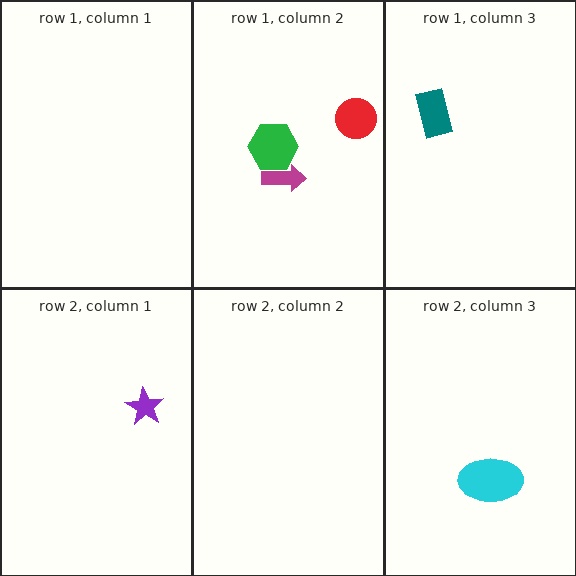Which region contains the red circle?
The row 1, column 2 region.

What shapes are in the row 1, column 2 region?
The green hexagon, the magenta arrow, the red circle.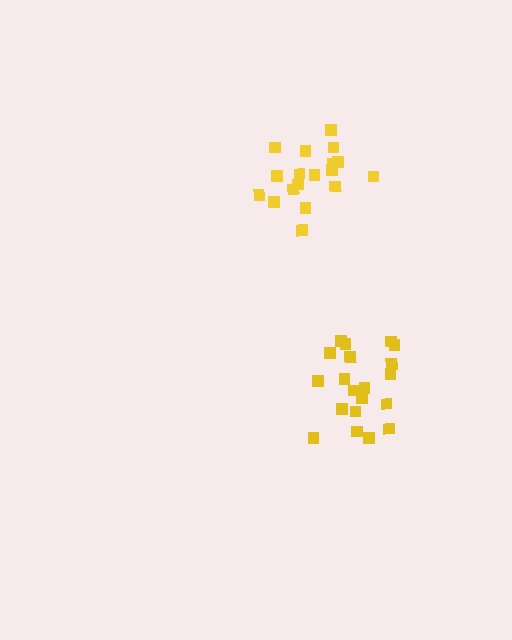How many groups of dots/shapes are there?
There are 2 groups.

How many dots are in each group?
Group 1: 20 dots, Group 2: 18 dots (38 total).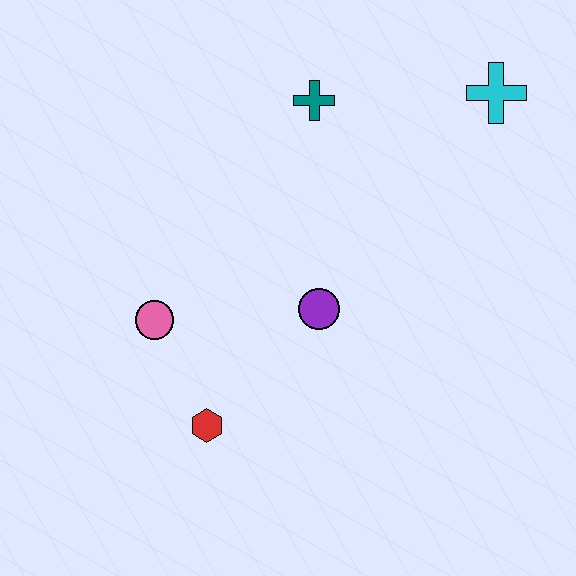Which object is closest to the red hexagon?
The pink circle is closest to the red hexagon.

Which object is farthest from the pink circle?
The cyan cross is farthest from the pink circle.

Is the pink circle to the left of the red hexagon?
Yes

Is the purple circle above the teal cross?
No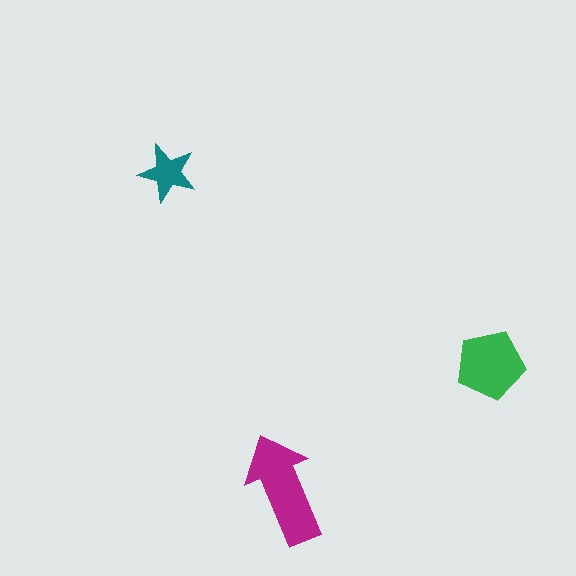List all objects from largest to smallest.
The magenta arrow, the green pentagon, the teal star.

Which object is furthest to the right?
The green pentagon is rightmost.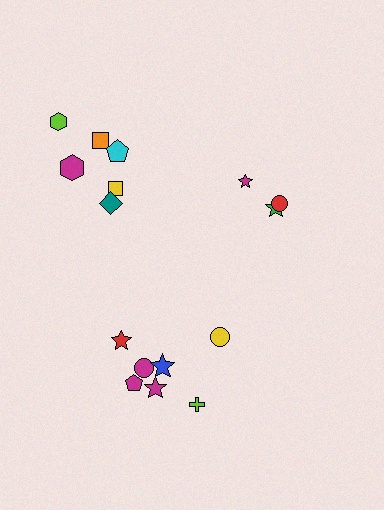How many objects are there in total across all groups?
There are 16 objects.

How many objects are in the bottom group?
There are 7 objects.